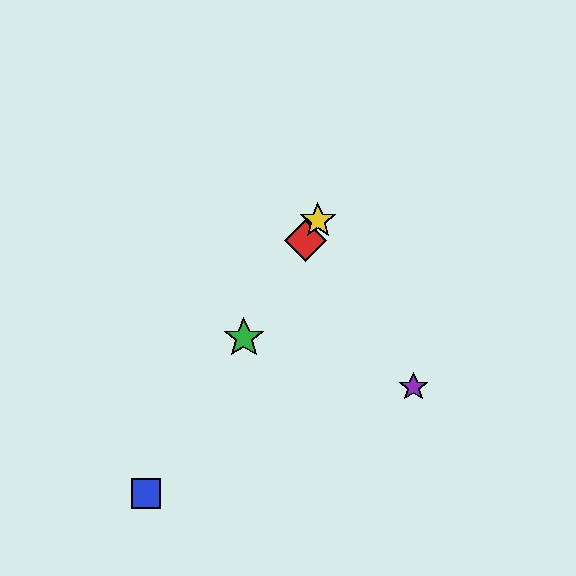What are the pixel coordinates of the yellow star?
The yellow star is at (318, 221).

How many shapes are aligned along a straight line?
4 shapes (the red diamond, the blue square, the green star, the yellow star) are aligned along a straight line.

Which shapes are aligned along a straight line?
The red diamond, the blue square, the green star, the yellow star are aligned along a straight line.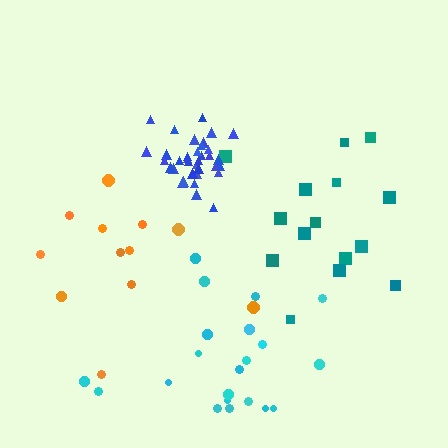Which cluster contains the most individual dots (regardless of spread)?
Blue (35).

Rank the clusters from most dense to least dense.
blue, teal, cyan, orange.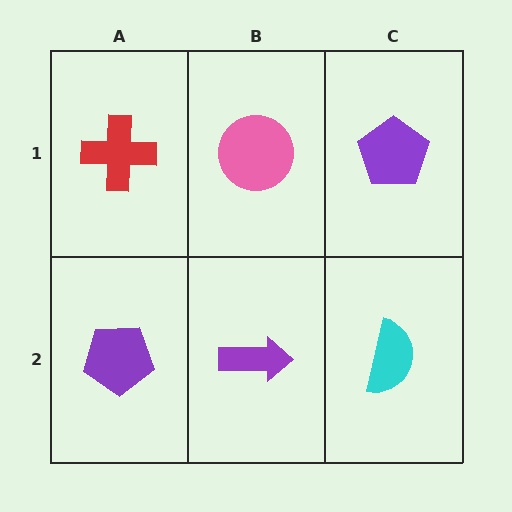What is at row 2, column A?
A purple pentagon.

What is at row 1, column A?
A red cross.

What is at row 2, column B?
A purple arrow.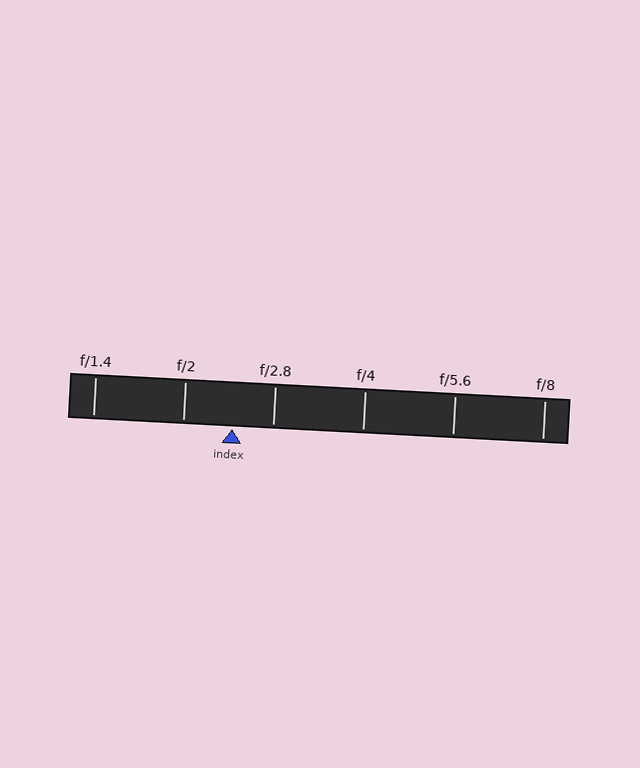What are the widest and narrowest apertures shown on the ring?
The widest aperture shown is f/1.4 and the narrowest is f/8.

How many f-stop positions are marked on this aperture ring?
There are 6 f-stop positions marked.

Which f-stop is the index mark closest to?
The index mark is closest to f/2.8.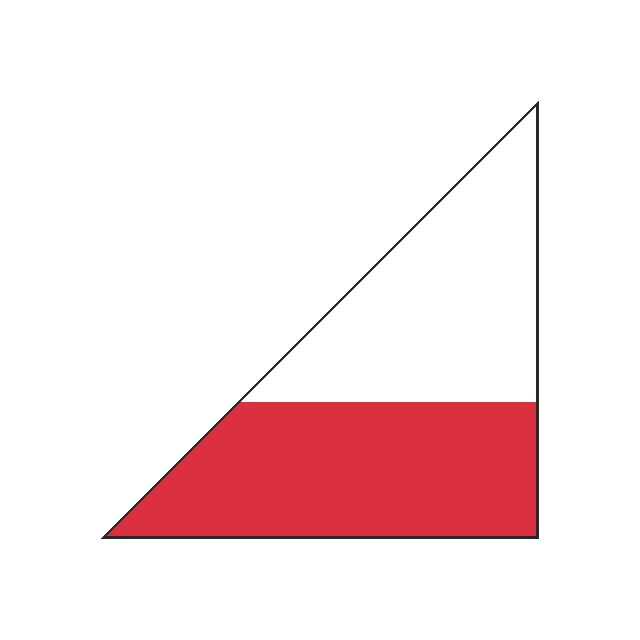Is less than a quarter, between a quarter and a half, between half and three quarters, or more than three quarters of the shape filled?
Between half and three quarters.